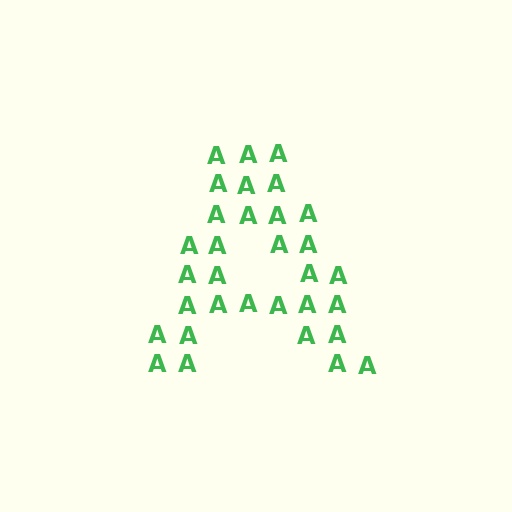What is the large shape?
The large shape is the letter A.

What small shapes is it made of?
It is made of small letter A's.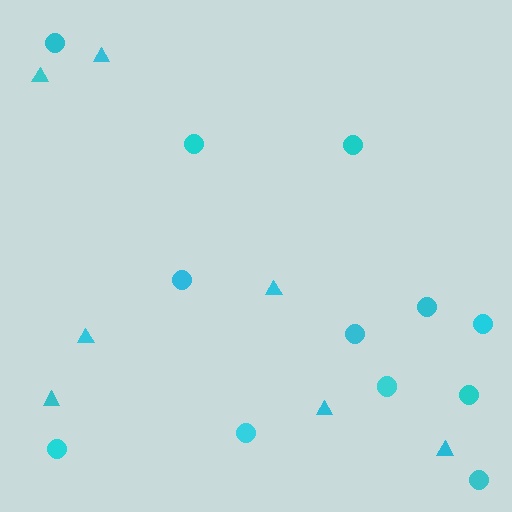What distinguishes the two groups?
There are 2 groups: one group of circles (12) and one group of triangles (7).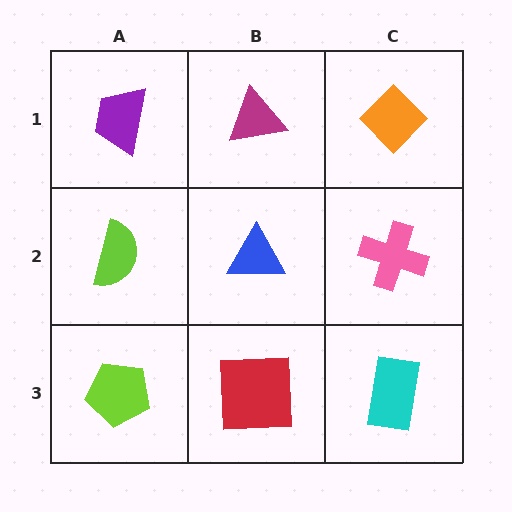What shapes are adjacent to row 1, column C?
A pink cross (row 2, column C), a magenta triangle (row 1, column B).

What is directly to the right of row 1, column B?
An orange diamond.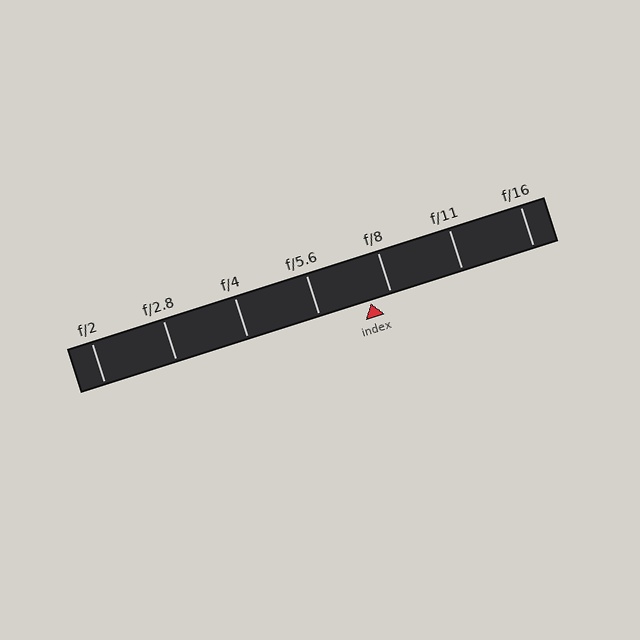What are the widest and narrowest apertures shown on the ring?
The widest aperture shown is f/2 and the narrowest is f/16.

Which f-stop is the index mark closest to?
The index mark is closest to f/8.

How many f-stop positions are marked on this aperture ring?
There are 7 f-stop positions marked.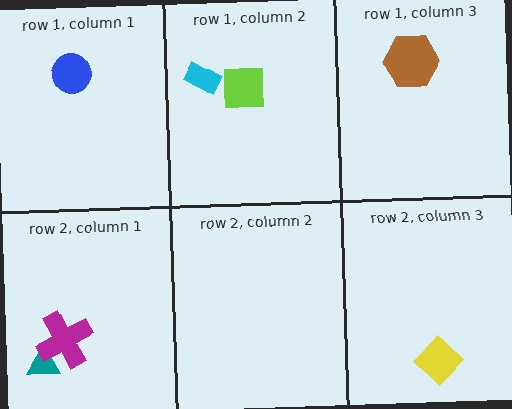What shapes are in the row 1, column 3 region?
The brown hexagon.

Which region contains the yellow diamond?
The row 2, column 3 region.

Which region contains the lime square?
The row 1, column 2 region.